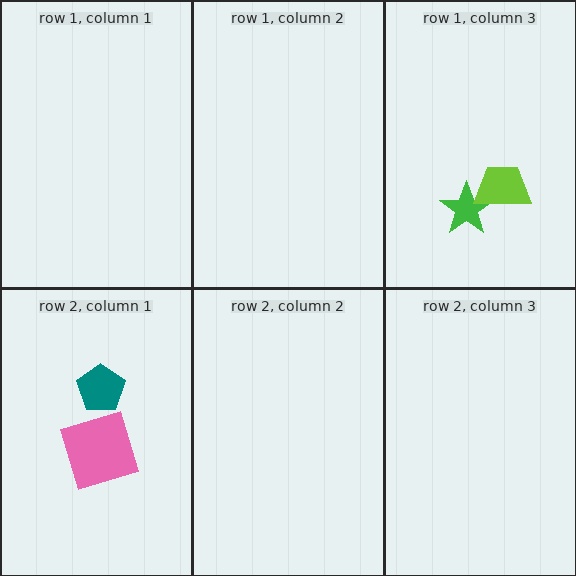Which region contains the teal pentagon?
The row 2, column 1 region.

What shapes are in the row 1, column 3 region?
The green star, the lime trapezoid.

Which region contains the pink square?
The row 2, column 1 region.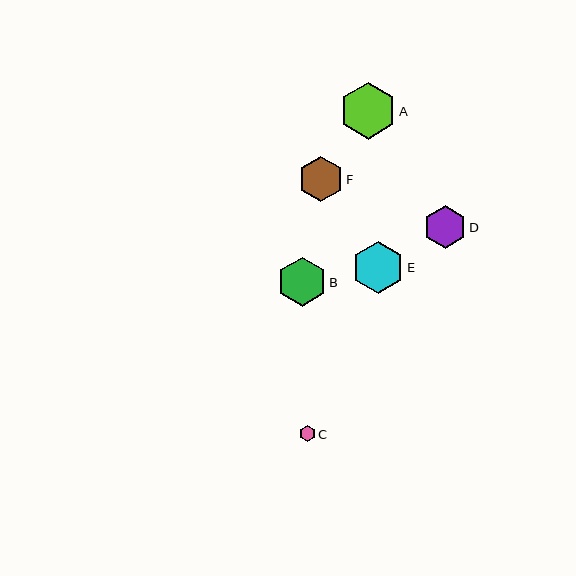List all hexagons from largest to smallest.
From largest to smallest: A, E, B, F, D, C.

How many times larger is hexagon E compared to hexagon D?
Hexagon E is approximately 1.2 times the size of hexagon D.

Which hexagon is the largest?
Hexagon A is the largest with a size of approximately 57 pixels.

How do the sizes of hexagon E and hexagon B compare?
Hexagon E and hexagon B are approximately the same size.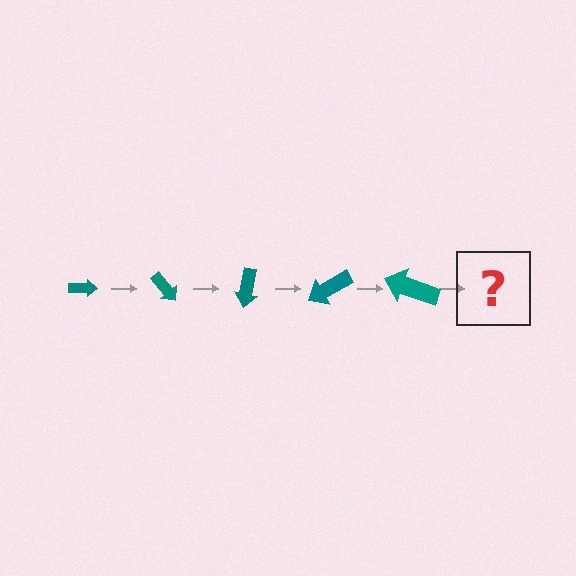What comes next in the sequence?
The next element should be an arrow, larger than the previous one and rotated 250 degrees from the start.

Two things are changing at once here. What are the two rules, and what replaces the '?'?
The two rules are that the arrow grows larger each step and it rotates 50 degrees each step. The '?' should be an arrow, larger than the previous one and rotated 250 degrees from the start.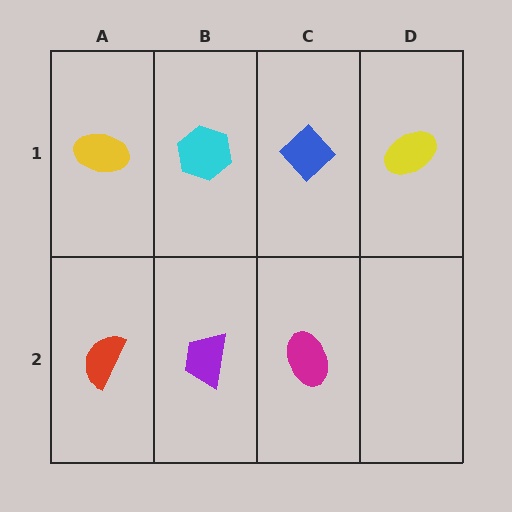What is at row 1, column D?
A yellow ellipse.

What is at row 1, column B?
A cyan hexagon.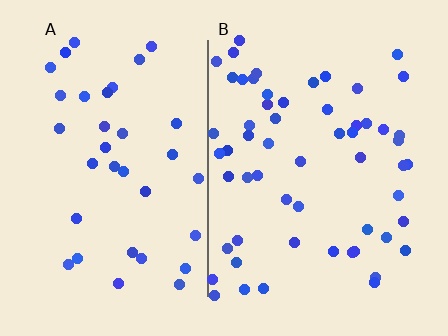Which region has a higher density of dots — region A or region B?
B (the right).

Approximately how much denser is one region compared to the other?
Approximately 1.6× — region B over region A.